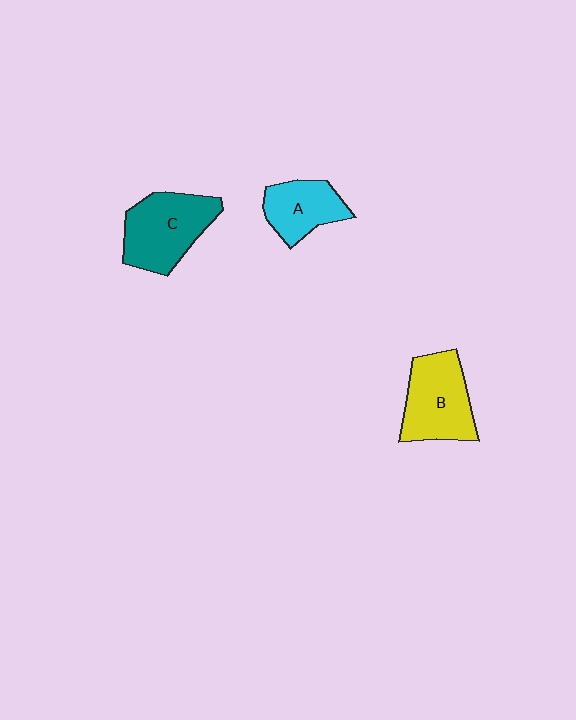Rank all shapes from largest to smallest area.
From largest to smallest: C (teal), B (yellow), A (cyan).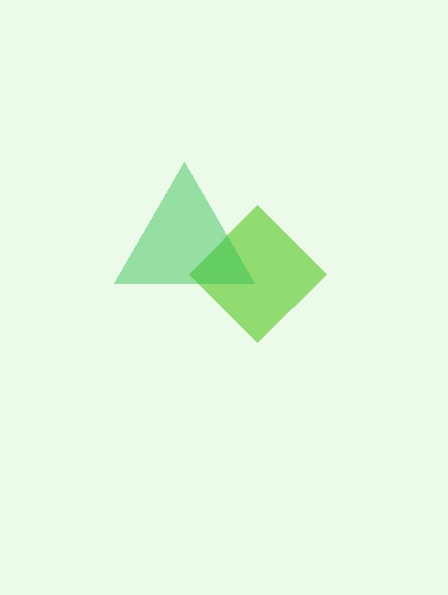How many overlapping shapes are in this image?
There are 2 overlapping shapes in the image.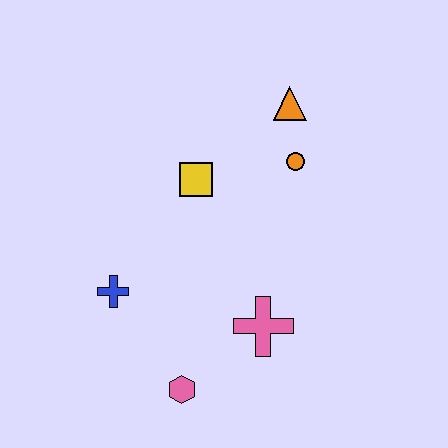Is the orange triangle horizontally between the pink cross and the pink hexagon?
No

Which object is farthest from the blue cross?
The orange triangle is farthest from the blue cross.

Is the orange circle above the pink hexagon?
Yes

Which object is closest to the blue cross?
The pink hexagon is closest to the blue cross.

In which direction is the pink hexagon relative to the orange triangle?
The pink hexagon is below the orange triangle.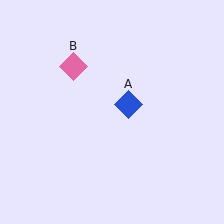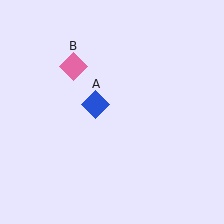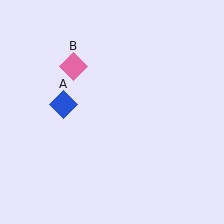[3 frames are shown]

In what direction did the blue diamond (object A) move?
The blue diamond (object A) moved left.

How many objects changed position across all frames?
1 object changed position: blue diamond (object A).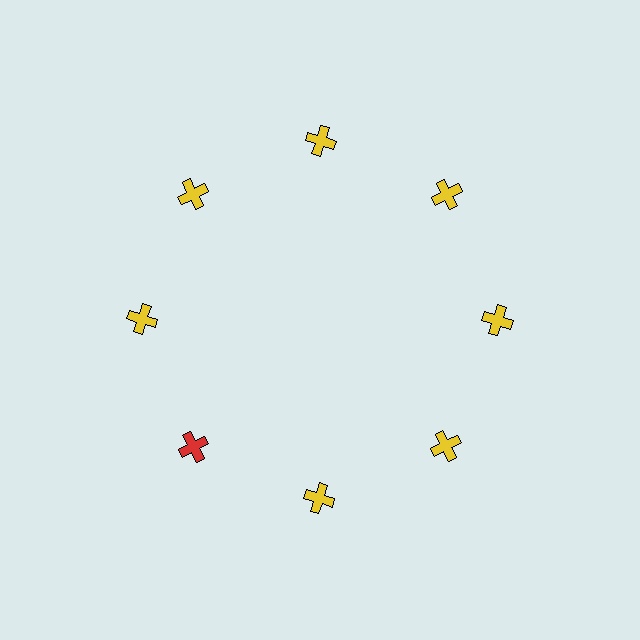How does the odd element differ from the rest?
It has a different color: red instead of yellow.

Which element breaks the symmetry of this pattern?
The red cross at roughly the 8 o'clock position breaks the symmetry. All other shapes are yellow crosses.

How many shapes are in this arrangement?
There are 8 shapes arranged in a ring pattern.